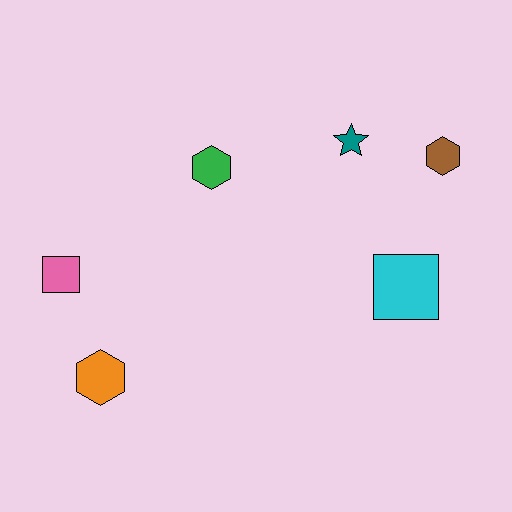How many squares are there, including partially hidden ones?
There are 2 squares.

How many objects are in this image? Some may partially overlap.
There are 6 objects.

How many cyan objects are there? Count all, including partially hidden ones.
There is 1 cyan object.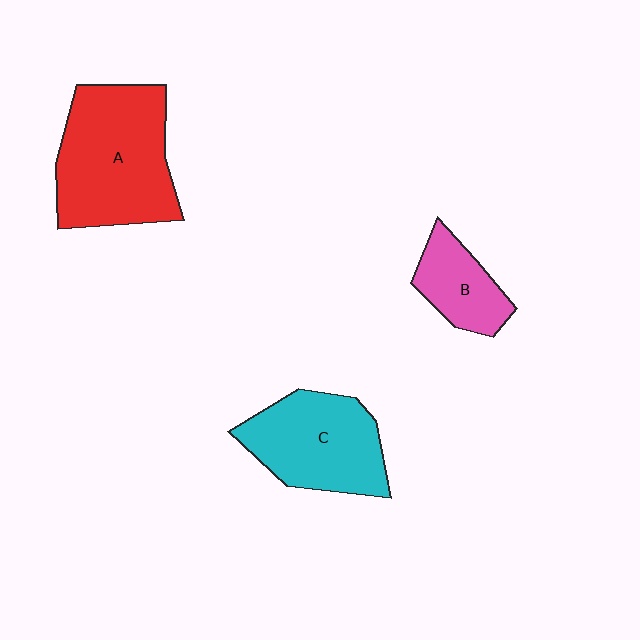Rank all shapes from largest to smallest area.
From largest to smallest: A (red), C (cyan), B (pink).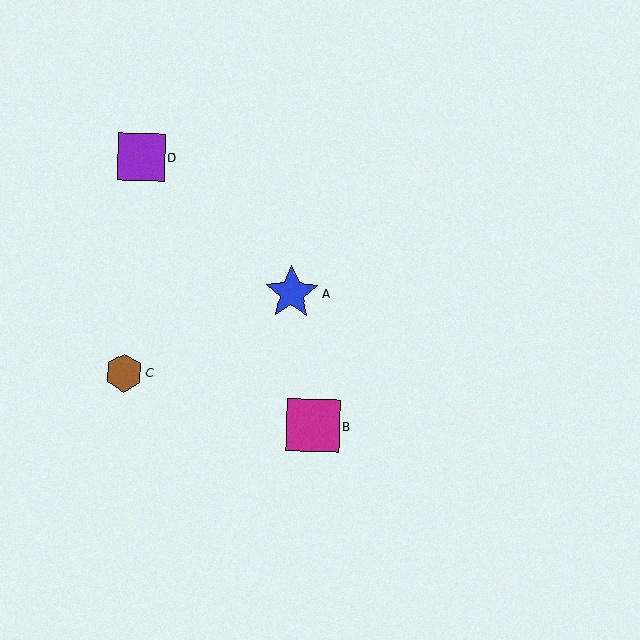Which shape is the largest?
The blue star (labeled A) is the largest.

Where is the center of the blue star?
The center of the blue star is at (292, 293).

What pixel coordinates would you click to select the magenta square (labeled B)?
Click at (313, 425) to select the magenta square B.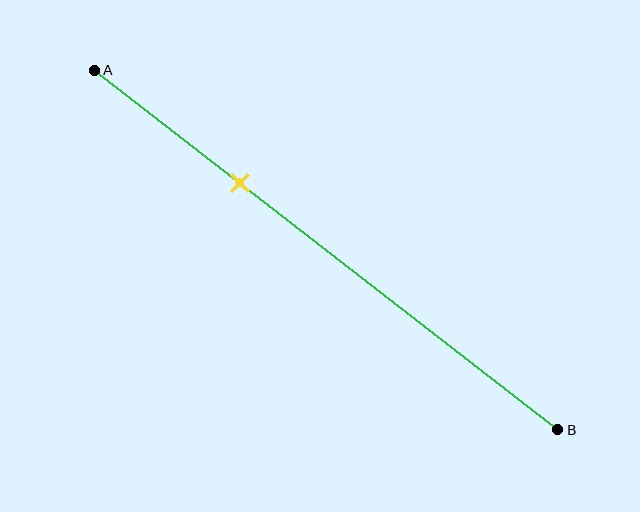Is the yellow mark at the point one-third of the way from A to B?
Yes, the mark is approximately at the one-third point.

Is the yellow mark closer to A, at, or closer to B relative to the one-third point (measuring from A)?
The yellow mark is approximately at the one-third point of segment AB.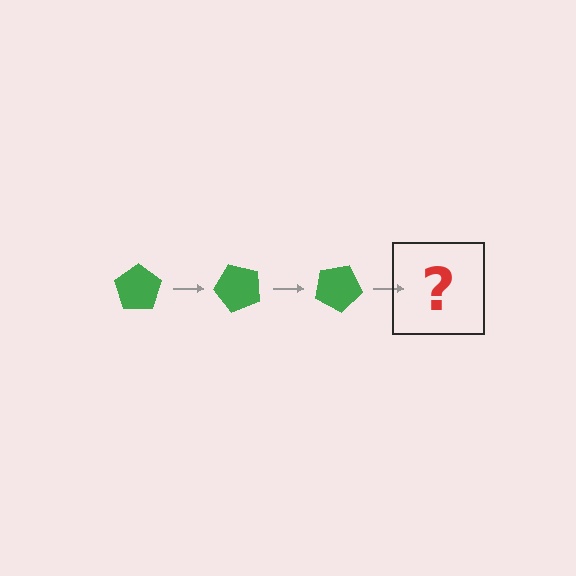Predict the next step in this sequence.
The next step is a green pentagon rotated 150 degrees.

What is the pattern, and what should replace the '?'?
The pattern is that the pentagon rotates 50 degrees each step. The '?' should be a green pentagon rotated 150 degrees.